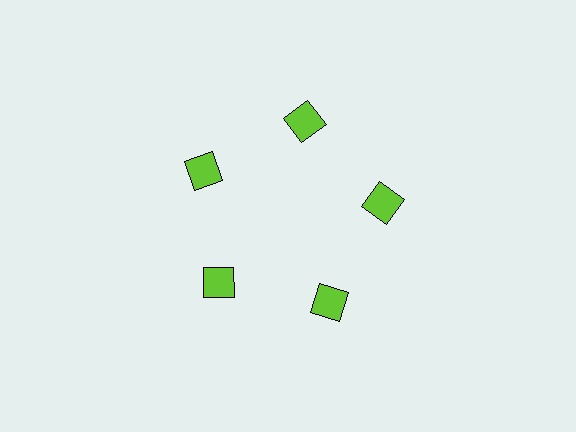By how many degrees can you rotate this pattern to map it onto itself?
The pattern maps onto itself every 72 degrees of rotation.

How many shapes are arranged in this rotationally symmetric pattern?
There are 5 shapes, arranged in 5 groups of 1.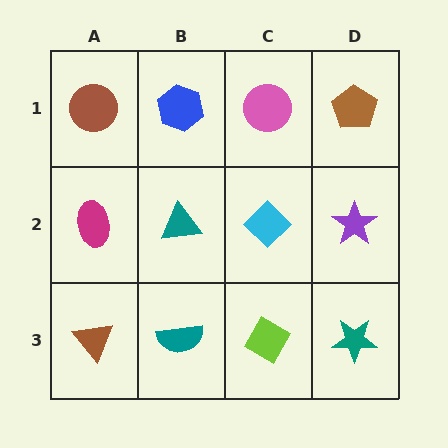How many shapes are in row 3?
4 shapes.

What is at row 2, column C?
A cyan diamond.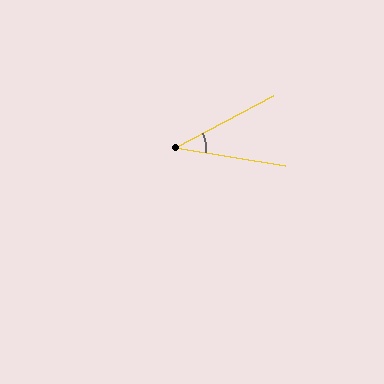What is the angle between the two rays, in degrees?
Approximately 37 degrees.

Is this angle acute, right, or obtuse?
It is acute.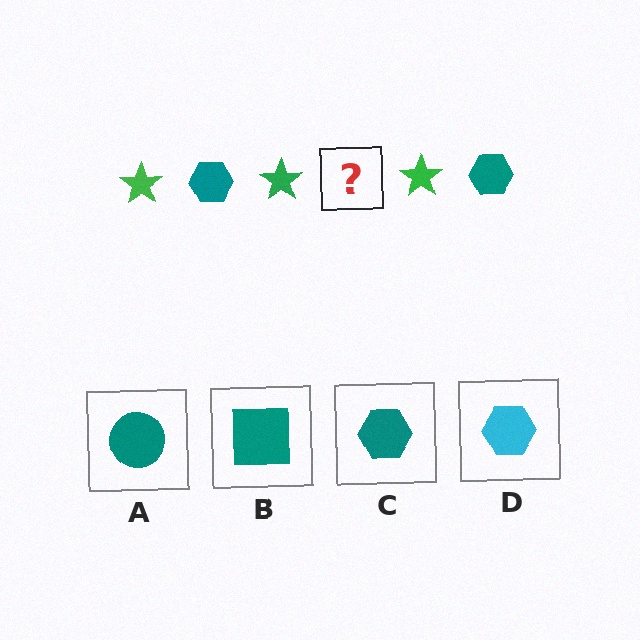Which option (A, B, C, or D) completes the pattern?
C.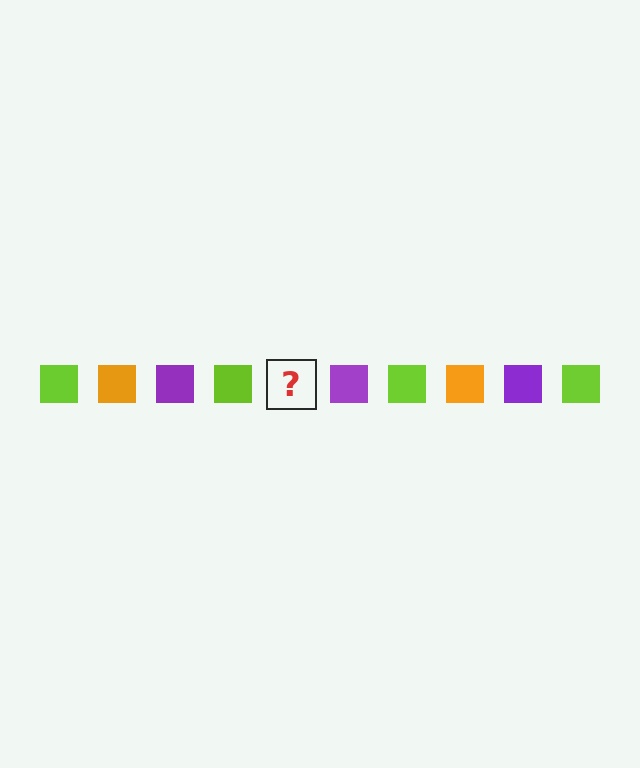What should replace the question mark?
The question mark should be replaced with an orange square.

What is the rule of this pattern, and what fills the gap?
The rule is that the pattern cycles through lime, orange, purple squares. The gap should be filled with an orange square.